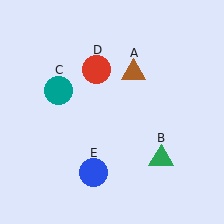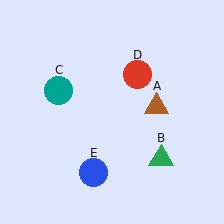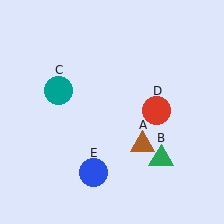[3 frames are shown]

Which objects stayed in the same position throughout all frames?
Green triangle (object B) and teal circle (object C) and blue circle (object E) remained stationary.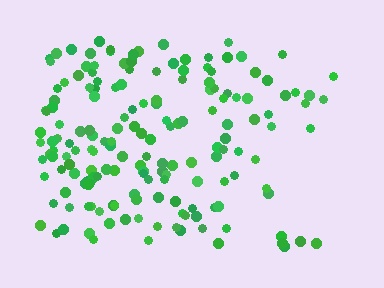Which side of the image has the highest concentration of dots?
The left.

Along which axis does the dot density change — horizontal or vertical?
Horizontal.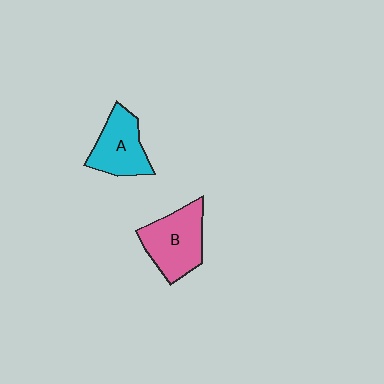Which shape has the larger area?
Shape B (pink).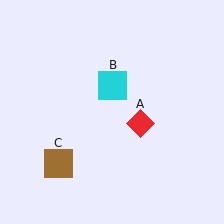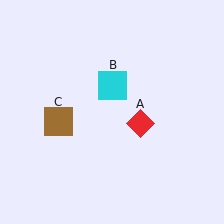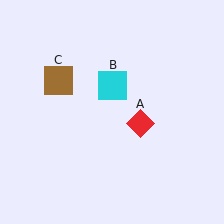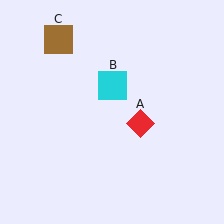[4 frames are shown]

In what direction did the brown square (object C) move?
The brown square (object C) moved up.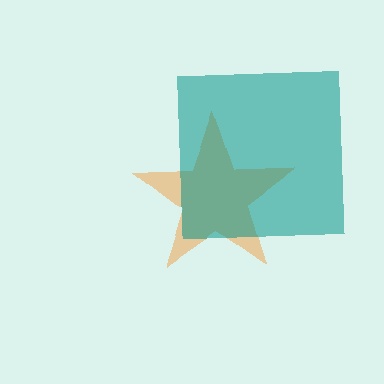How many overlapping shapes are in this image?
There are 2 overlapping shapes in the image.